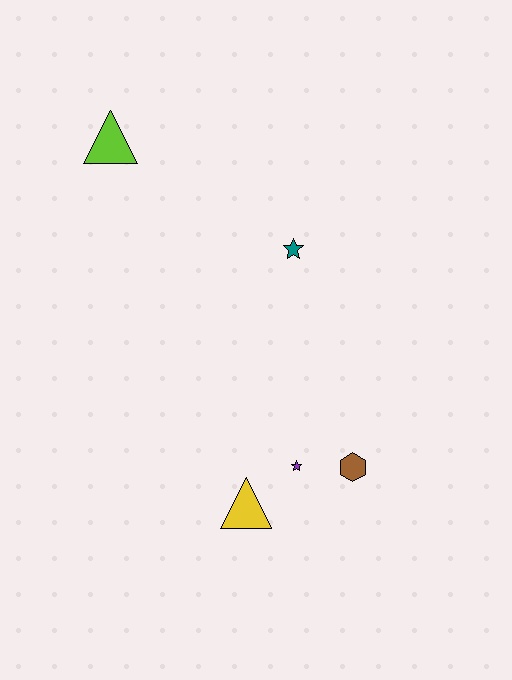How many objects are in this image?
There are 5 objects.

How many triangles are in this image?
There are 2 triangles.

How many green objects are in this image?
There are no green objects.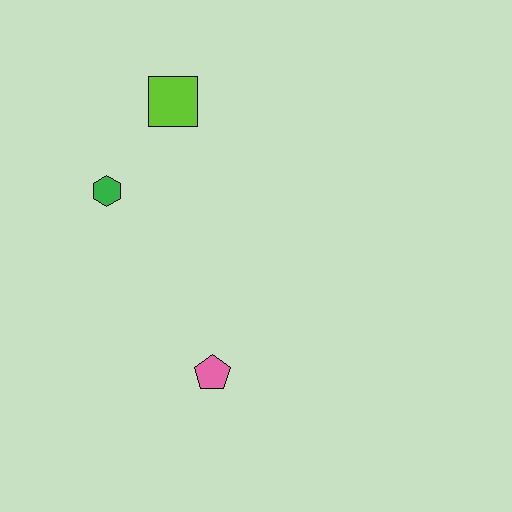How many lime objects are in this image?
There is 1 lime object.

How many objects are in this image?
There are 3 objects.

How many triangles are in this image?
There are no triangles.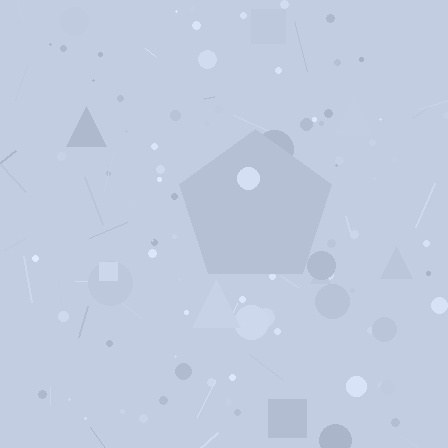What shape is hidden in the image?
A pentagon is hidden in the image.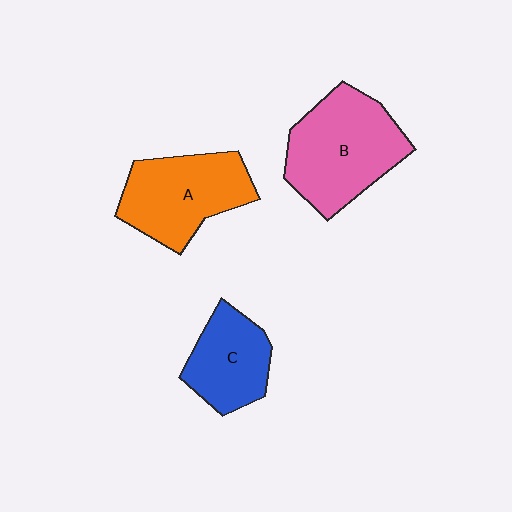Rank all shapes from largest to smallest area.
From largest to smallest: B (pink), A (orange), C (blue).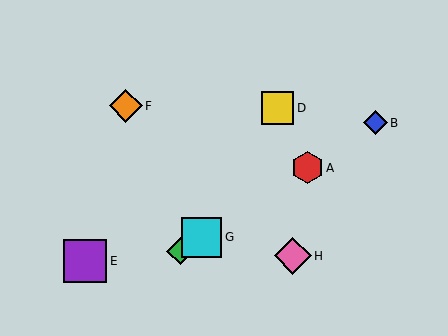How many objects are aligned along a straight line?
4 objects (A, B, C, G) are aligned along a straight line.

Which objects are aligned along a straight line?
Objects A, B, C, G are aligned along a straight line.